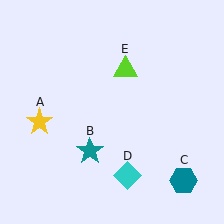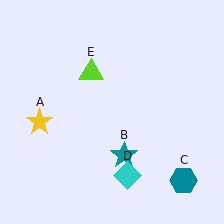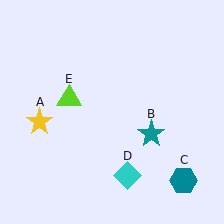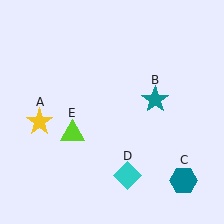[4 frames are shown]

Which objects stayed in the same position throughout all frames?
Yellow star (object A) and teal hexagon (object C) and cyan diamond (object D) remained stationary.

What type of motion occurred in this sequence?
The teal star (object B), lime triangle (object E) rotated counterclockwise around the center of the scene.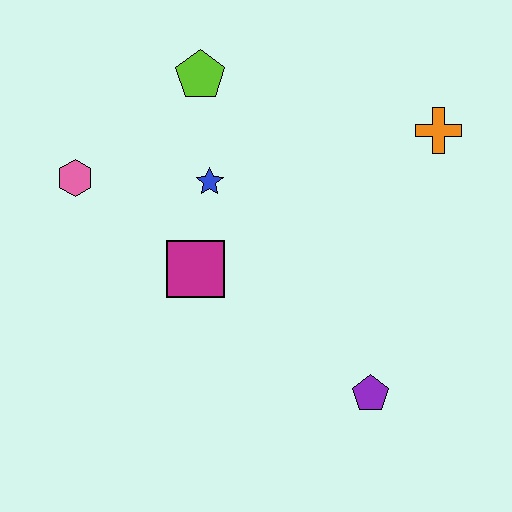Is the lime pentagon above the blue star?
Yes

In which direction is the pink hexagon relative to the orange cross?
The pink hexagon is to the left of the orange cross.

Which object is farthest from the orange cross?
The pink hexagon is farthest from the orange cross.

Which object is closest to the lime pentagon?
The blue star is closest to the lime pentagon.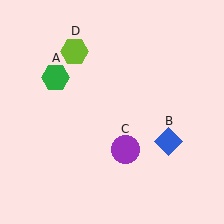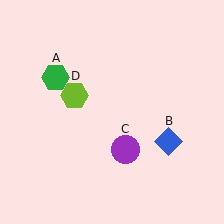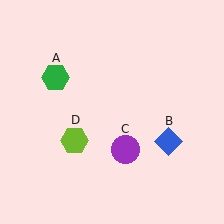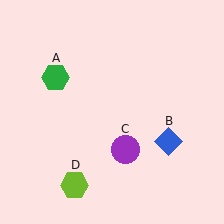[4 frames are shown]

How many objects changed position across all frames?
1 object changed position: lime hexagon (object D).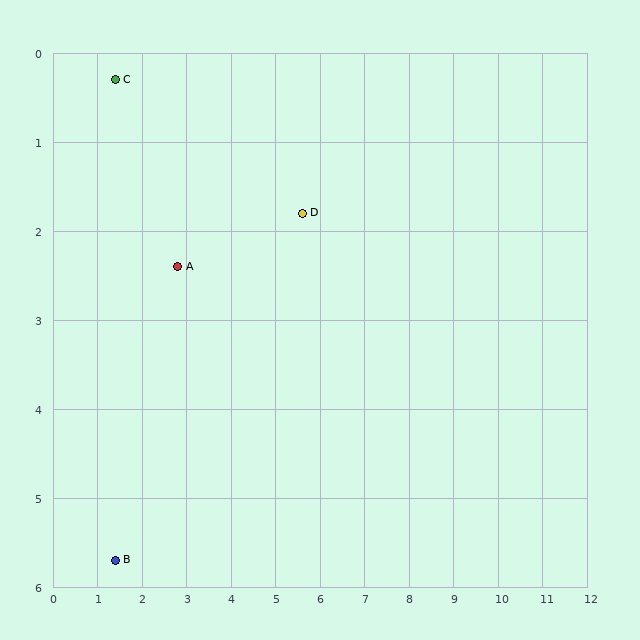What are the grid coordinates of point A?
Point A is at approximately (2.8, 2.4).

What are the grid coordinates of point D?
Point D is at approximately (5.6, 1.8).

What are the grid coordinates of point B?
Point B is at approximately (1.4, 5.7).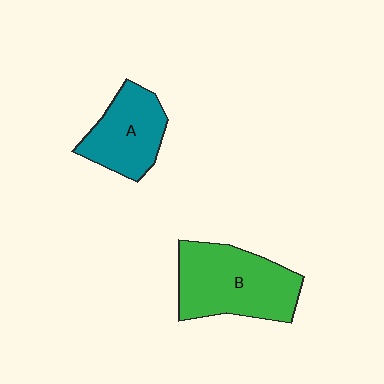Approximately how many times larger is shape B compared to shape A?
Approximately 1.4 times.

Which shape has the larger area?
Shape B (green).